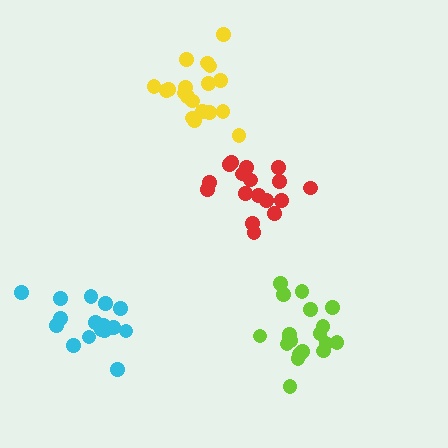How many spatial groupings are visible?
There are 4 spatial groupings.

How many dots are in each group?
Group 1: 19 dots, Group 2: 19 dots, Group 3: 17 dots, Group 4: 16 dots (71 total).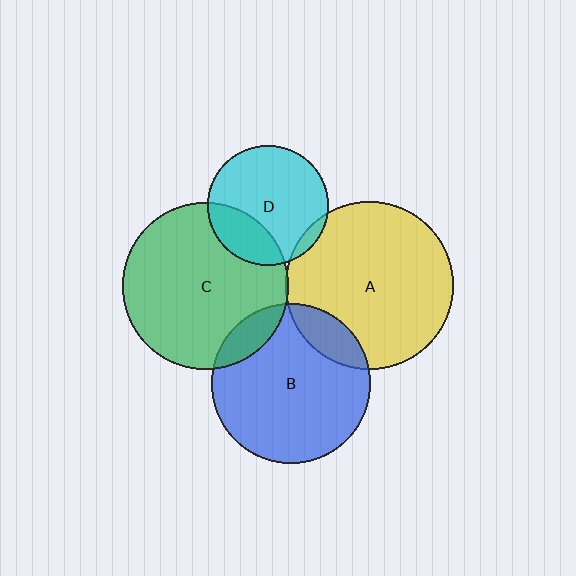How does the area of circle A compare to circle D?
Approximately 2.0 times.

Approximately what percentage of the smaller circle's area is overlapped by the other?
Approximately 10%.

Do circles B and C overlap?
Yes.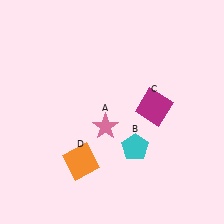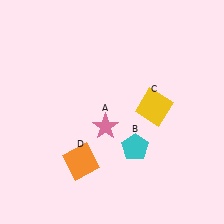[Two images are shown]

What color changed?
The square (C) changed from magenta in Image 1 to yellow in Image 2.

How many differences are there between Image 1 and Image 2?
There is 1 difference between the two images.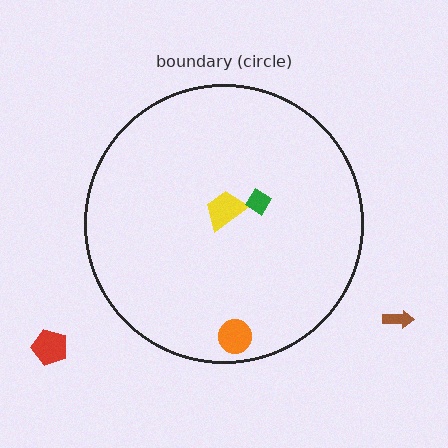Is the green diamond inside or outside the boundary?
Inside.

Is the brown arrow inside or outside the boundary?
Outside.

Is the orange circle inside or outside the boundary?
Inside.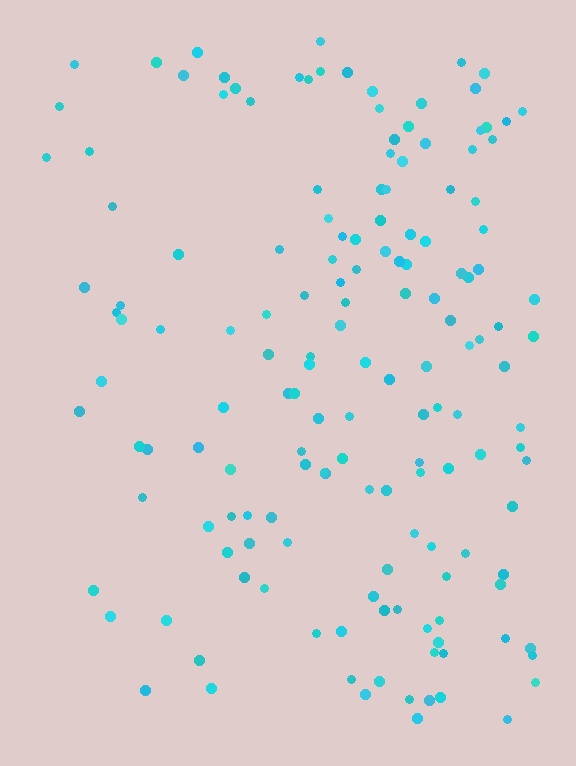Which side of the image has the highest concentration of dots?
The right.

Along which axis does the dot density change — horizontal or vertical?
Horizontal.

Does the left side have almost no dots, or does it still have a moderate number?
Still a moderate number, just noticeably fewer than the right.